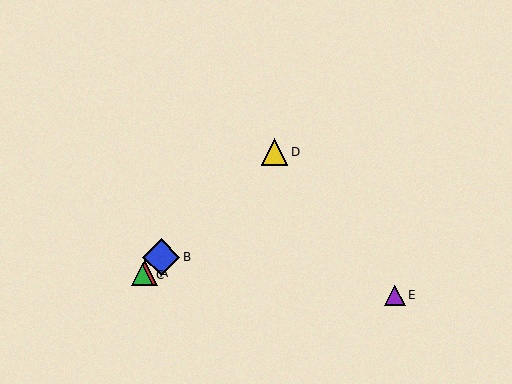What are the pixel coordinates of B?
Object B is at (161, 257).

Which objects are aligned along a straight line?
Objects A, B, C, D are aligned along a straight line.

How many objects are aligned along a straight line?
4 objects (A, B, C, D) are aligned along a straight line.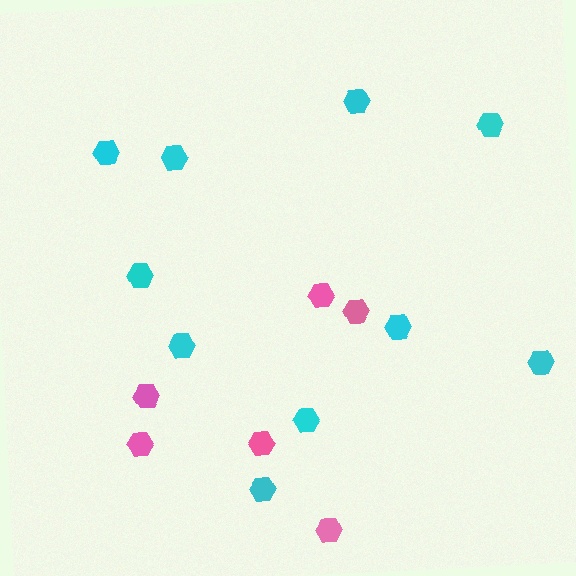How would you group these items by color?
There are 2 groups: one group of cyan hexagons (10) and one group of pink hexagons (6).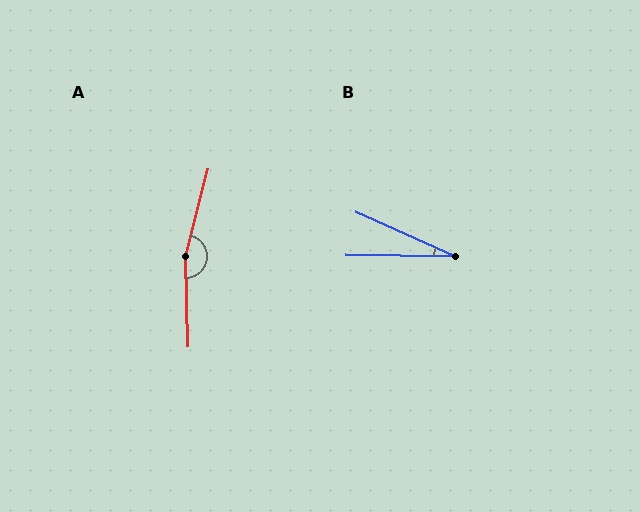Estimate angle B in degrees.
Approximately 24 degrees.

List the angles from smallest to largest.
B (24°), A (164°).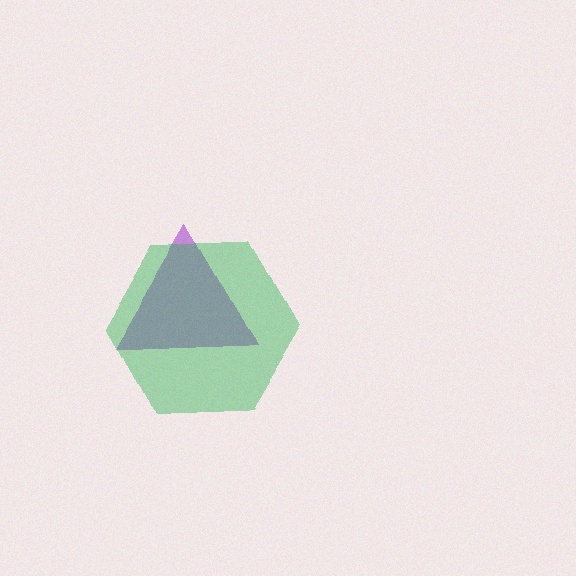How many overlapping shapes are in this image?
There are 2 overlapping shapes in the image.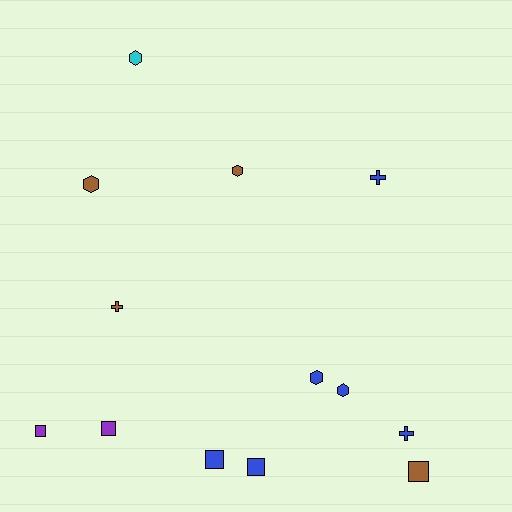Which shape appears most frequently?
Hexagon, with 5 objects.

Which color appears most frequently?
Blue, with 6 objects.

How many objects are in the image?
There are 13 objects.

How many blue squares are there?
There are 2 blue squares.